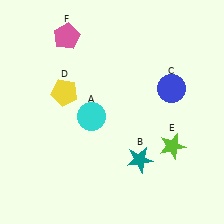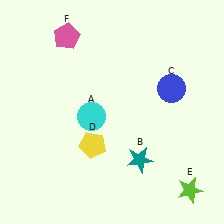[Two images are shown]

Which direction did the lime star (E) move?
The lime star (E) moved down.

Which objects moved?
The objects that moved are: the yellow pentagon (D), the lime star (E).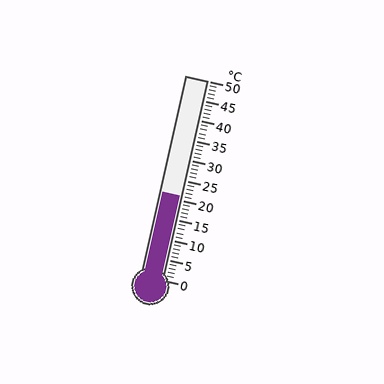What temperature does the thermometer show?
The thermometer shows approximately 21°C.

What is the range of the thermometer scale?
The thermometer scale ranges from 0°C to 50°C.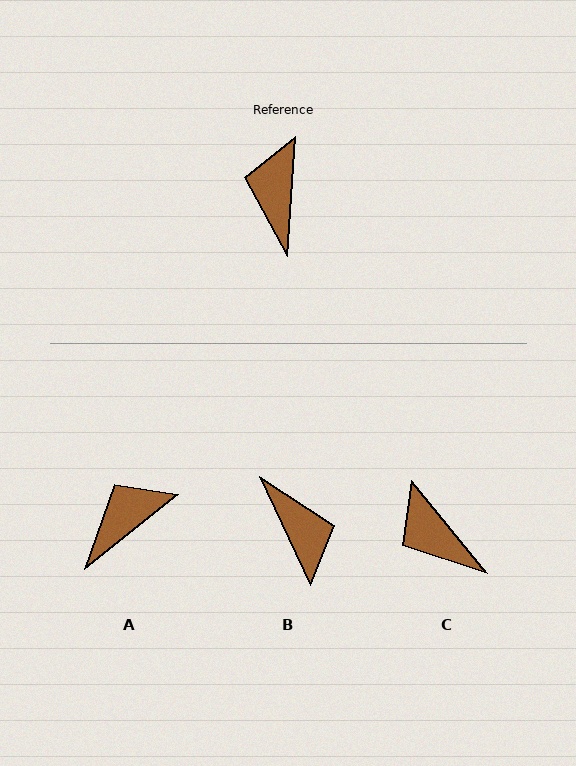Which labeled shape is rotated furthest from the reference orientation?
B, about 151 degrees away.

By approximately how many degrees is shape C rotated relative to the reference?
Approximately 43 degrees counter-clockwise.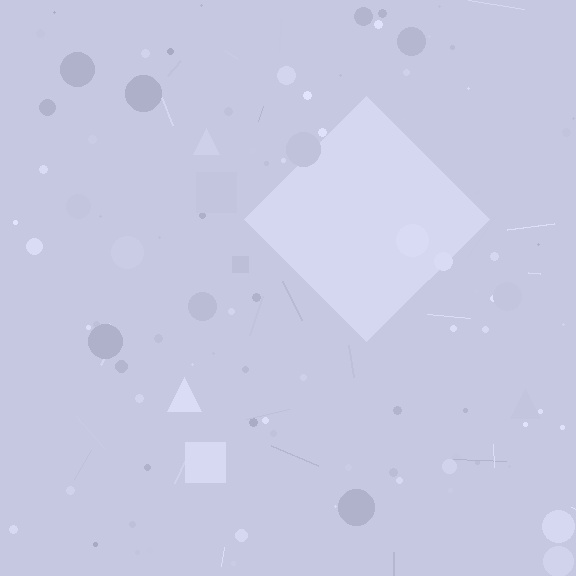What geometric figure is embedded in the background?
A diamond is embedded in the background.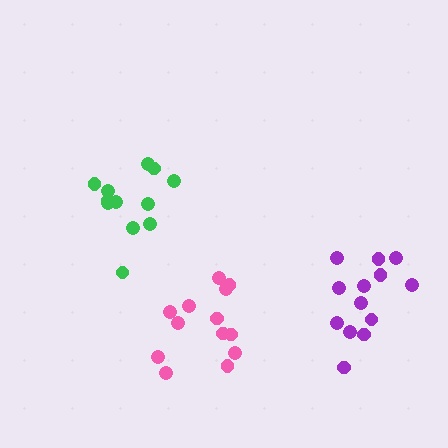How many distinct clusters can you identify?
There are 3 distinct clusters.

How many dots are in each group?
Group 1: 13 dots, Group 2: 12 dots, Group 3: 13 dots (38 total).